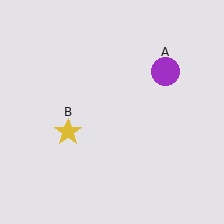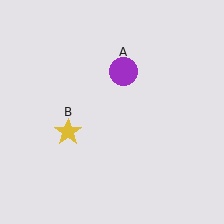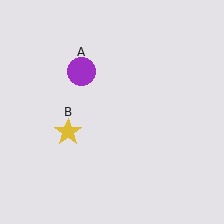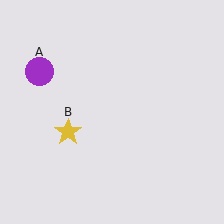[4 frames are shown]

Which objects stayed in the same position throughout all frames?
Yellow star (object B) remained stationary.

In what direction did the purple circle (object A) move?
The purple circle (object A) moved left.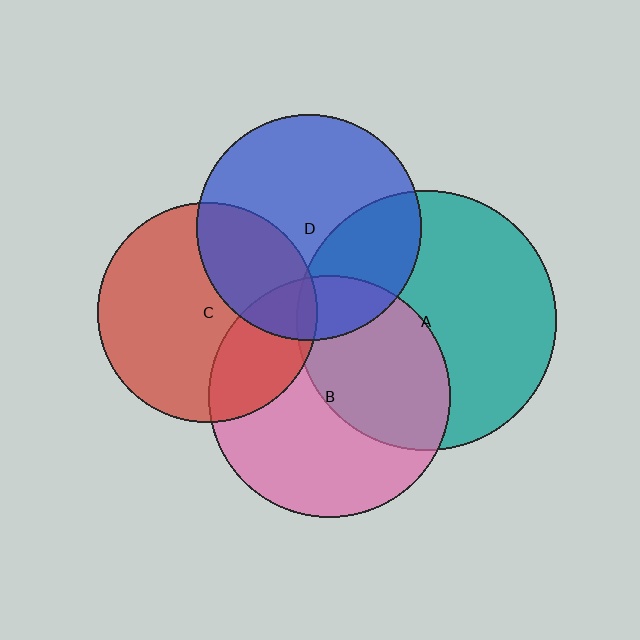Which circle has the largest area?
Circle A (teal).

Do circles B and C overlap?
Yes.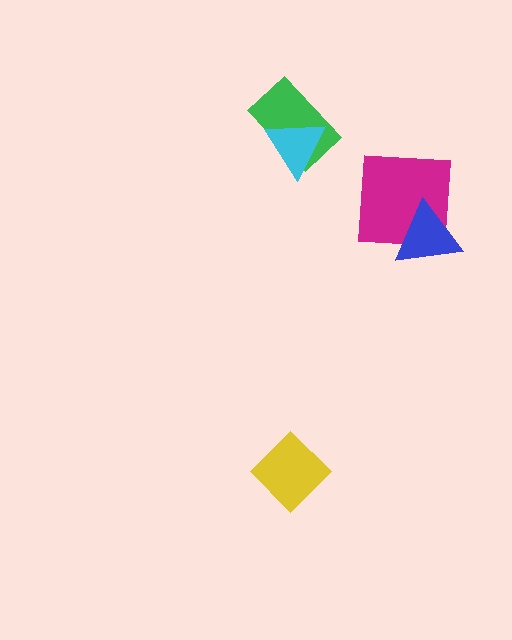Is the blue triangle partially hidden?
No, no other shape covers it.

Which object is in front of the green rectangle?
The cyan triangle is in front of the green rectangle.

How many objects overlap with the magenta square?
1 object overlaps with the magenta square.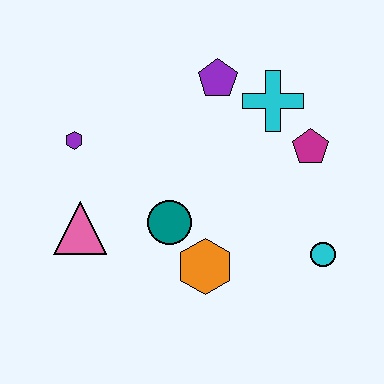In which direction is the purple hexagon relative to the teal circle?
The purple hexagon is to the left of the teal circle.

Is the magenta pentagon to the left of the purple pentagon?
No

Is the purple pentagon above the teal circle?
Yes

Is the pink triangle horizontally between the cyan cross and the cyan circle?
No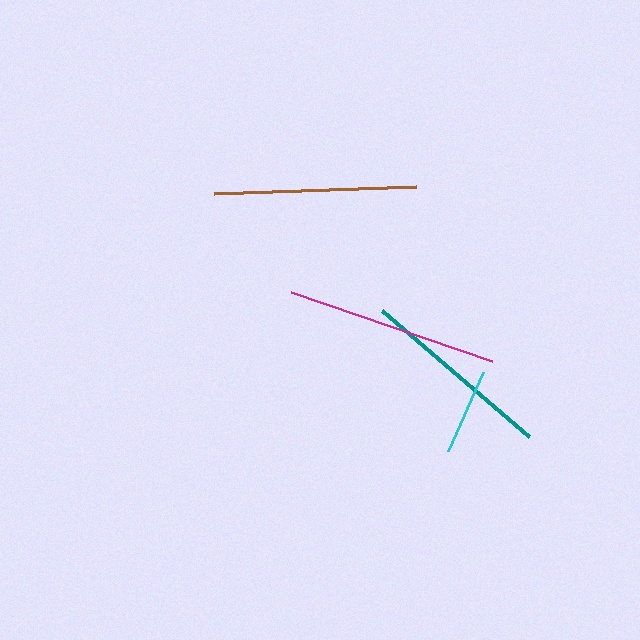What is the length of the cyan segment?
The cyan segment is approximately 86 pixels long.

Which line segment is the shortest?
The cyan line is the shortest at approximately 86 pixels.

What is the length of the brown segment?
The brown segment is approximately 202 pixels long.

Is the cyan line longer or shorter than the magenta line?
The magenta line is longer than the cyan line.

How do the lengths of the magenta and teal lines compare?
The magenta and teal lines are approximately the same length.